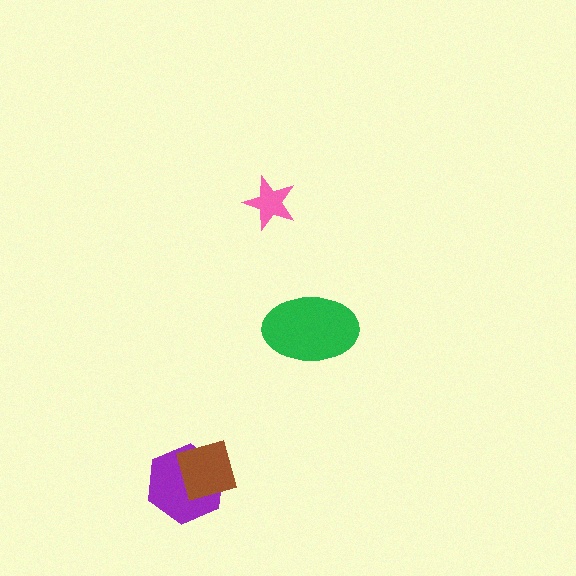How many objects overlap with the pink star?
0 objects overlap with the pink star.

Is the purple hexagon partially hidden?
Yes, it is partially covered by another shape.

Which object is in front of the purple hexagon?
The brown diamond is in front of the purple hexagon.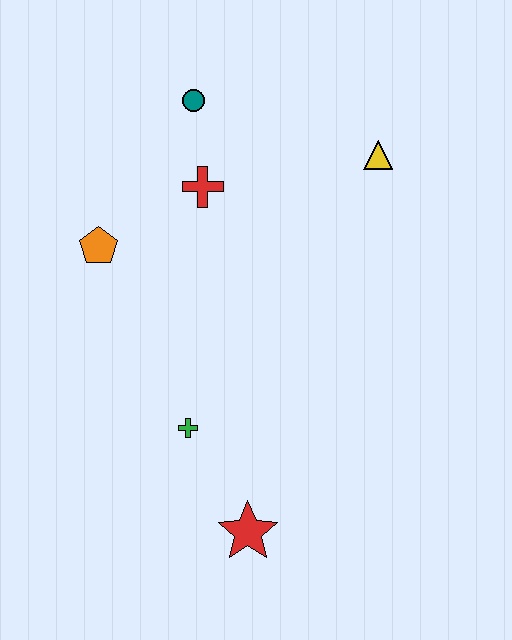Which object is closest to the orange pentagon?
The red cross is closest to the orange pentagon.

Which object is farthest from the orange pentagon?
The red star is farthest from the orange pentagon.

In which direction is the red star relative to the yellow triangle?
The red star is below the yellow triangle.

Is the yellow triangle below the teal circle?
Yes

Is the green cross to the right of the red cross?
No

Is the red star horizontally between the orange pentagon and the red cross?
No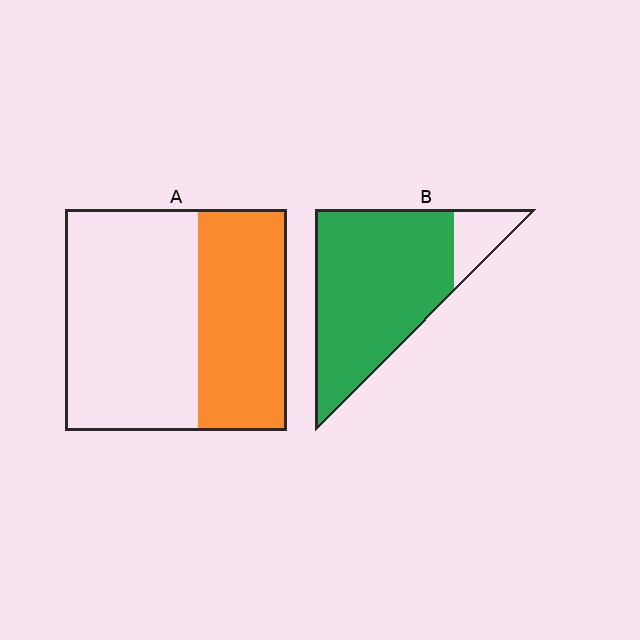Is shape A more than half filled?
No.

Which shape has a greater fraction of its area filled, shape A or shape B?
Shape B.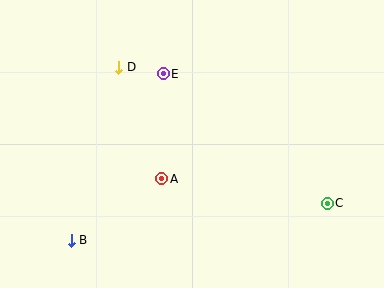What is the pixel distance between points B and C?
The distance between B and C is 259 pixels.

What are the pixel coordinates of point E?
Point E is at (163, 74).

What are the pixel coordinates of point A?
Point A is at (162, 179).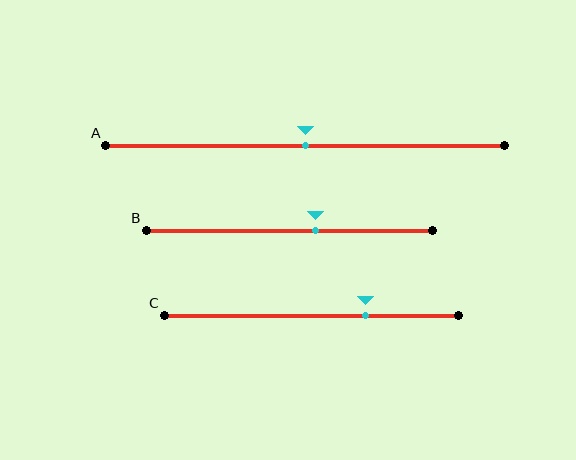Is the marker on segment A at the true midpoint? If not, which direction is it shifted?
Yes, the marker on segment A is at the true midpoint.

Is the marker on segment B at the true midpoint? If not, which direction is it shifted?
No, the marker on segment B is shifted to the right by about 9% of the segment length.